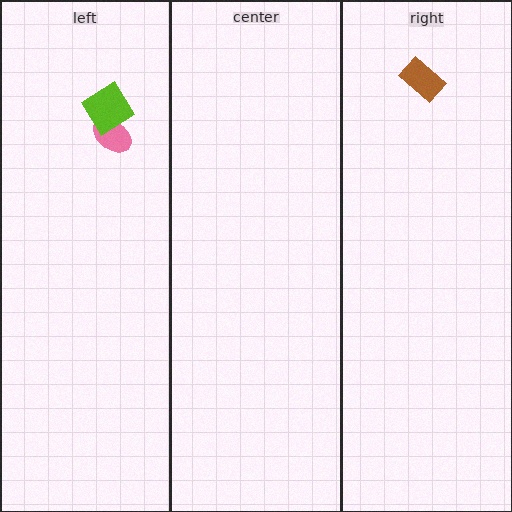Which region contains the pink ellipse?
The left region.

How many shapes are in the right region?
1.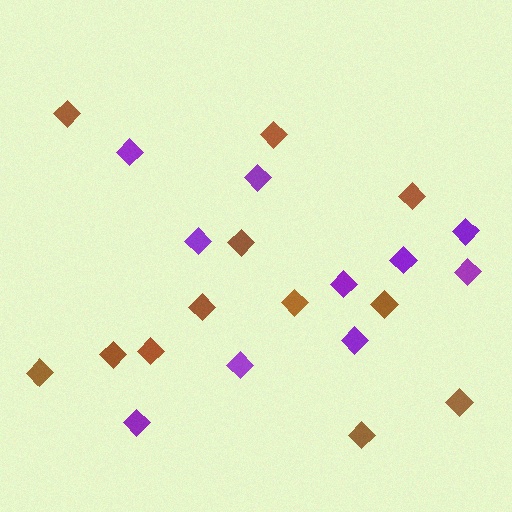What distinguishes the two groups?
There are 2 groups: one group of brown diamonds (12) and one group of purple diamonds (10).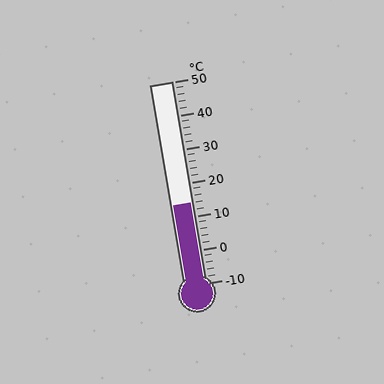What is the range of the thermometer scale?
The thermometer scale ranges from -10°C to 50°C.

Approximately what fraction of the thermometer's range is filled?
The thermometer is filled to approximately 40% of its range.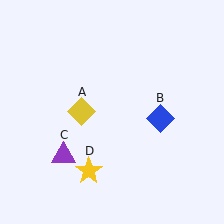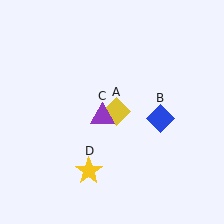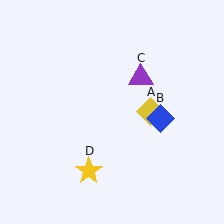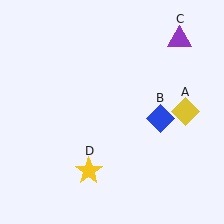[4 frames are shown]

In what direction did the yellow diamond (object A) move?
The yellow diamond (object A) moved right.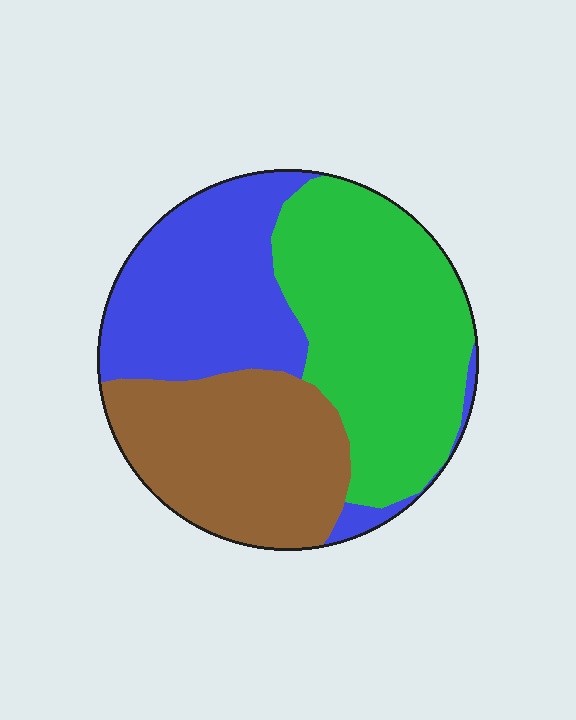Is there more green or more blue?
Green.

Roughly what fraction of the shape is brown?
Brown takes up about one third (1/3) of the shape.